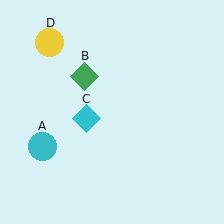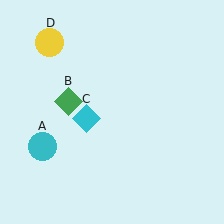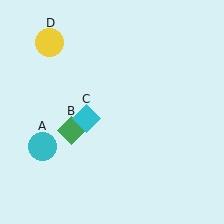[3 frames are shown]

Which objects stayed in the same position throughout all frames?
Cyan circle (object A) and cyan diamond (object C) and yellow circle (object D) remained stationary.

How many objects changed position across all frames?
1 object changed position: green diamond (object B).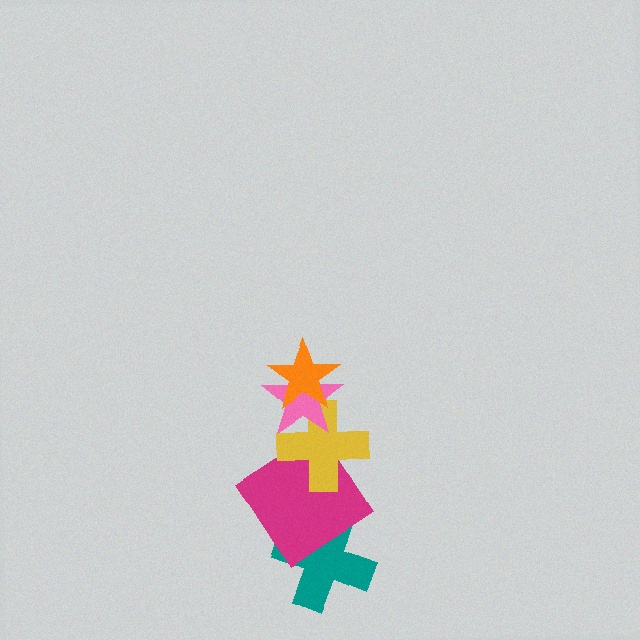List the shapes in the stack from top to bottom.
From top to bottom: the orange star, the pink star, the yellow cross, the magenta diamond, the teal cross.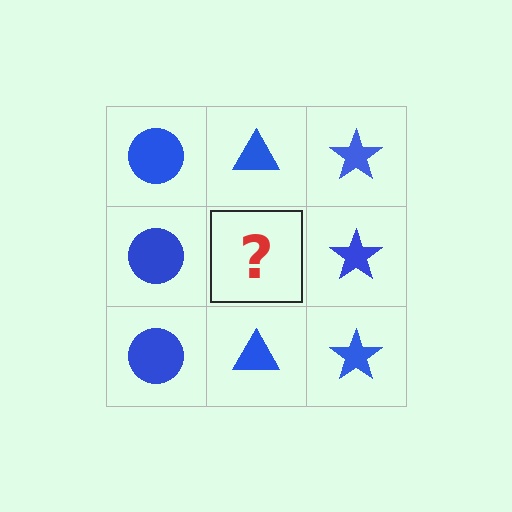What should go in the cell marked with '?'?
The missing cell should contain a blue triangle.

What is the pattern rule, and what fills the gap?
The rule is that each column has a consistent shape. The gap should be filled with a blue triangle.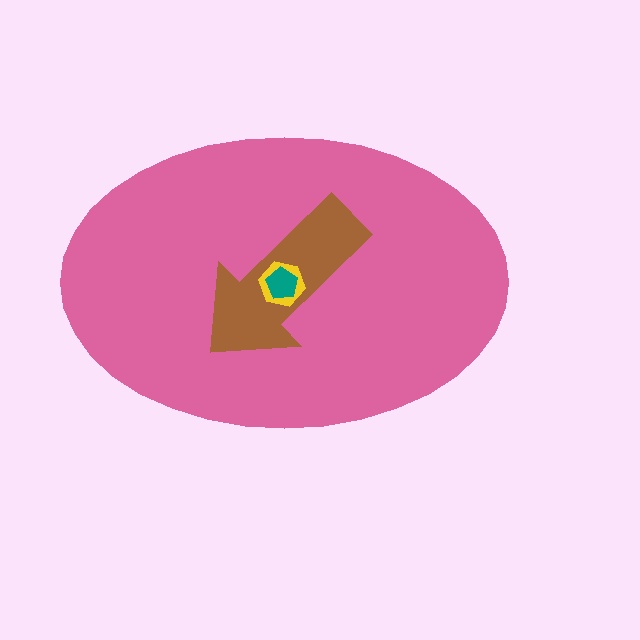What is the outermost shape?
The pink ellipse.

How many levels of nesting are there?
4.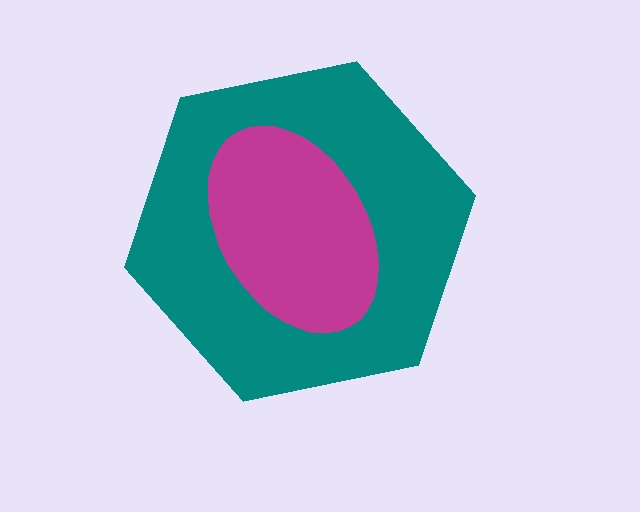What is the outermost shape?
The teal hexagon.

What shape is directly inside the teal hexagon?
The magenta ellipse.